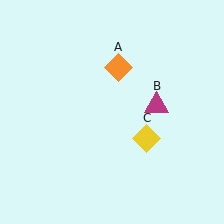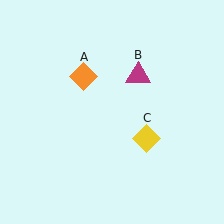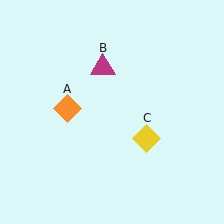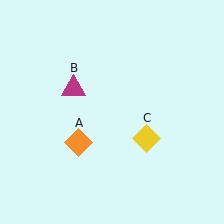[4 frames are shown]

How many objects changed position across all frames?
2 objects changed position: orange diamond (object A), magenta triangle (object B).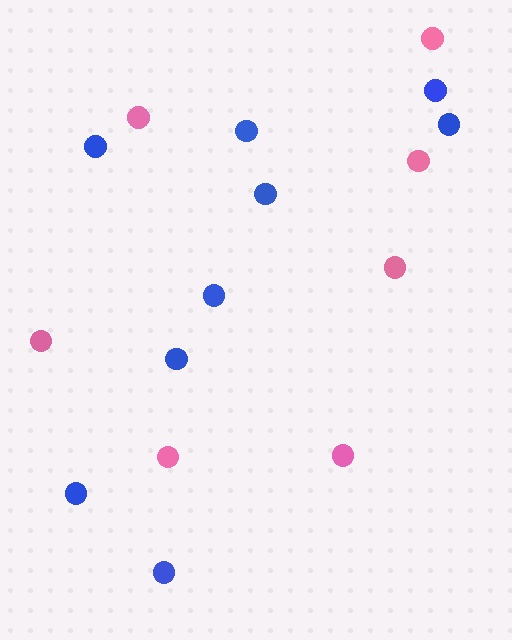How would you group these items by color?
There are 2 groups: one group of blue circles (9) and one group of pink circles (7).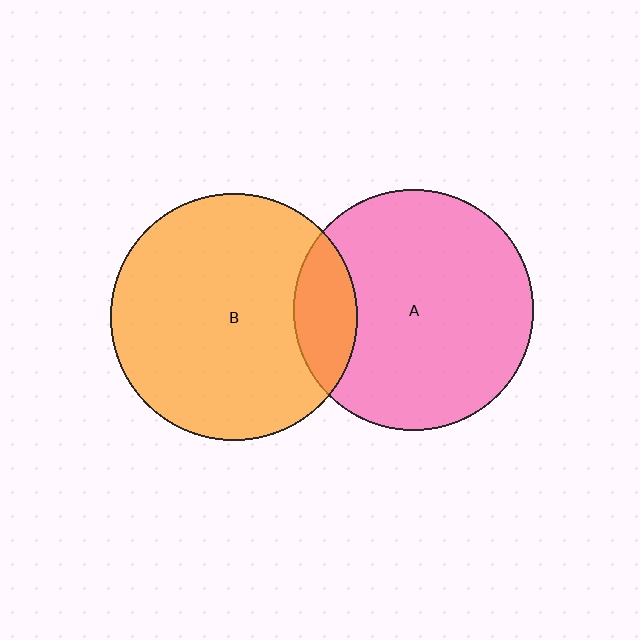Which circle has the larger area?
Circle B (orange).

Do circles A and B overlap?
Yes.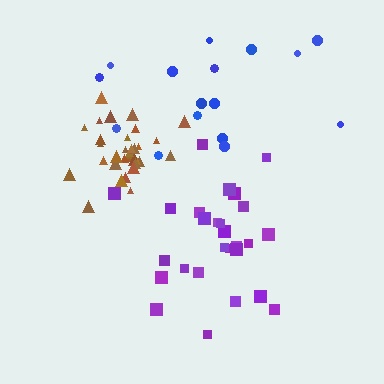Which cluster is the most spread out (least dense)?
Blue.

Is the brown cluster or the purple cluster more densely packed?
Brown.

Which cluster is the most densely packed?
Brown.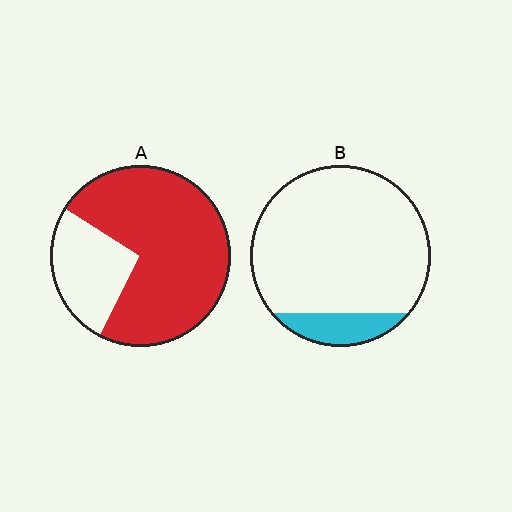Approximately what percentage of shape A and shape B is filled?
A is approximately 75% and B is approximately 15%.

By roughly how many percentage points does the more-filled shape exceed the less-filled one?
By roughly 60 percentage points (A over B).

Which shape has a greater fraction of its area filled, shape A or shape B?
Shape A.